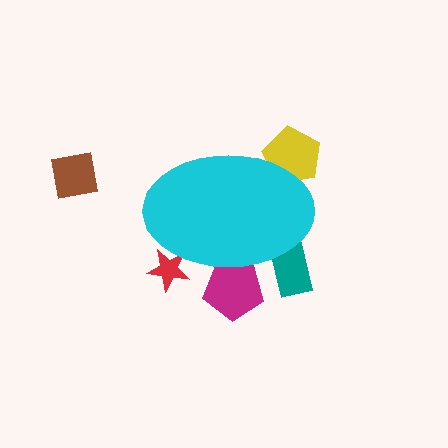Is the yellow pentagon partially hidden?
Yes, the yellow pentagon is partially hidden behind the cyan ellipse.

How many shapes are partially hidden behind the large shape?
4 shapes are partially hidden.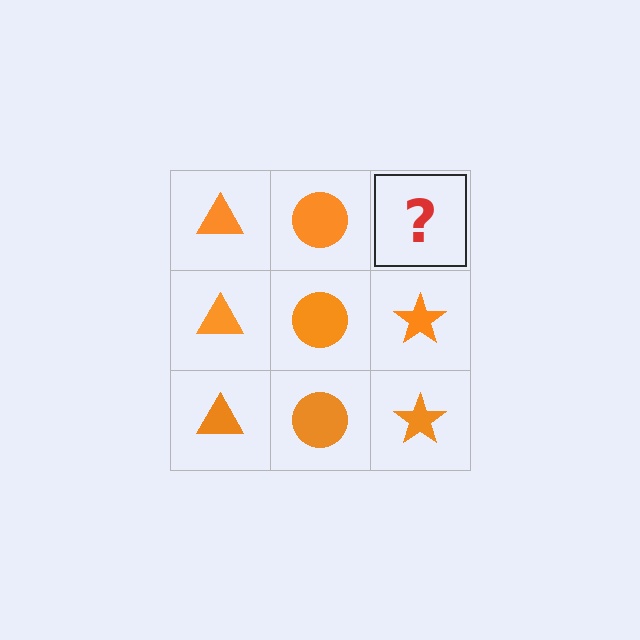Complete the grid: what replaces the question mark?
The question mark should be replaced with an orange star.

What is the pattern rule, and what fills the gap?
The rule is that each column has a consistent shape. The gap should be filled with an orange star.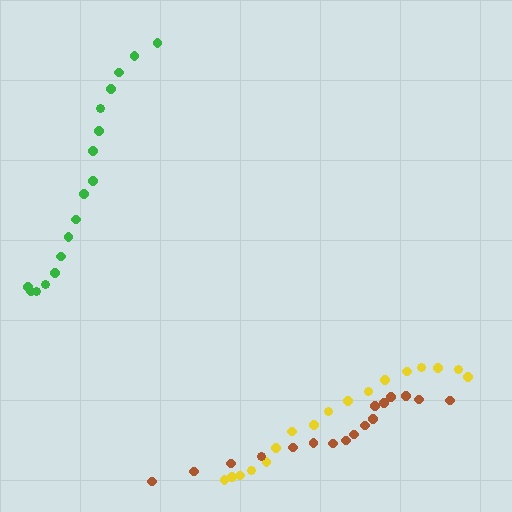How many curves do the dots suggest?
There are 3 distinct paths.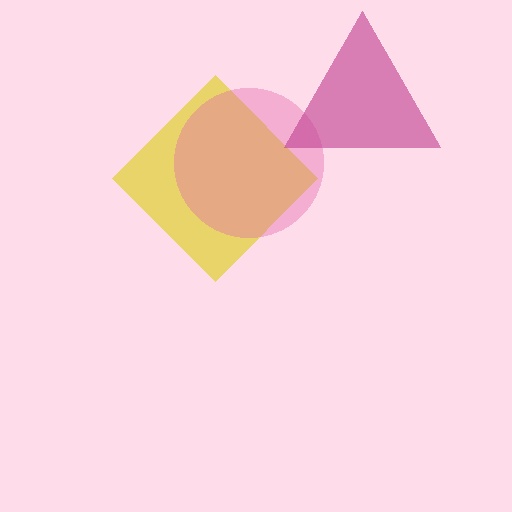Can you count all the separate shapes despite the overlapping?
Yes, there are 3 separate shapes.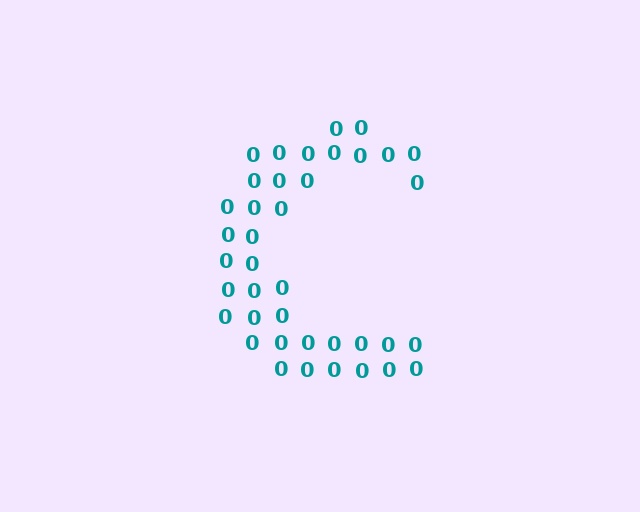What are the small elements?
The small elements are digit 0's.